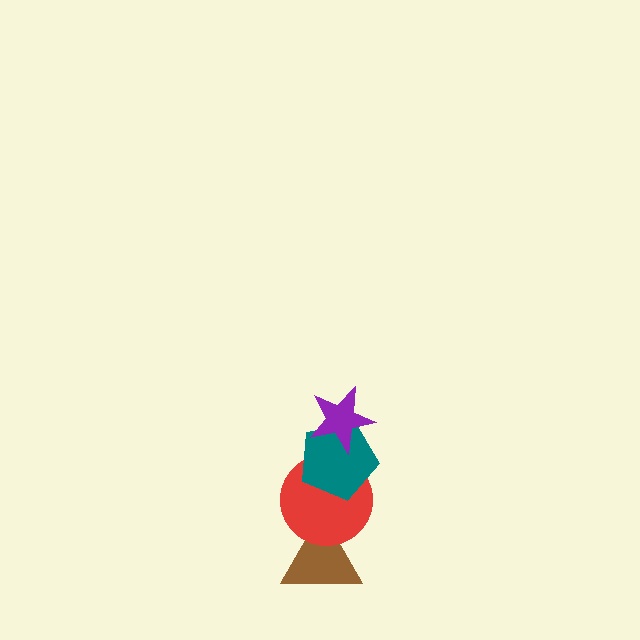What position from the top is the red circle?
The red circle is 3rd from the top.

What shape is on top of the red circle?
The teal pentagon is on top of the red circle.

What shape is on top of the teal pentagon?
The purple star is on top of the teal pentagon.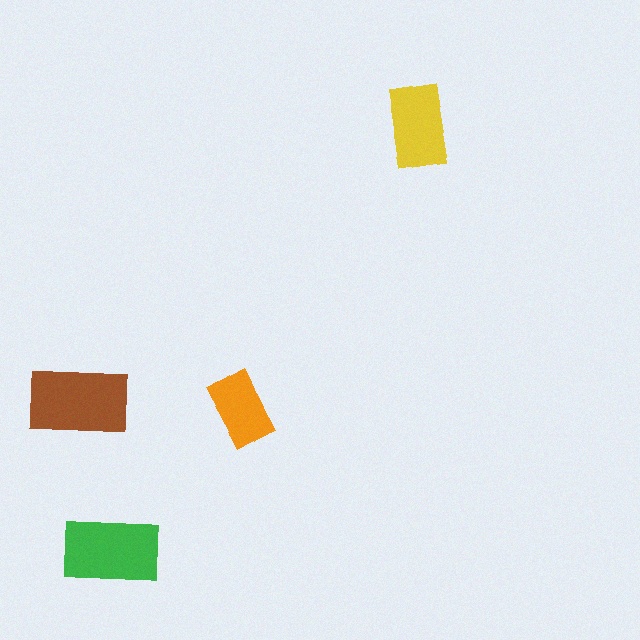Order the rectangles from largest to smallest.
the brown one, the green one, the yellow one, the orange one.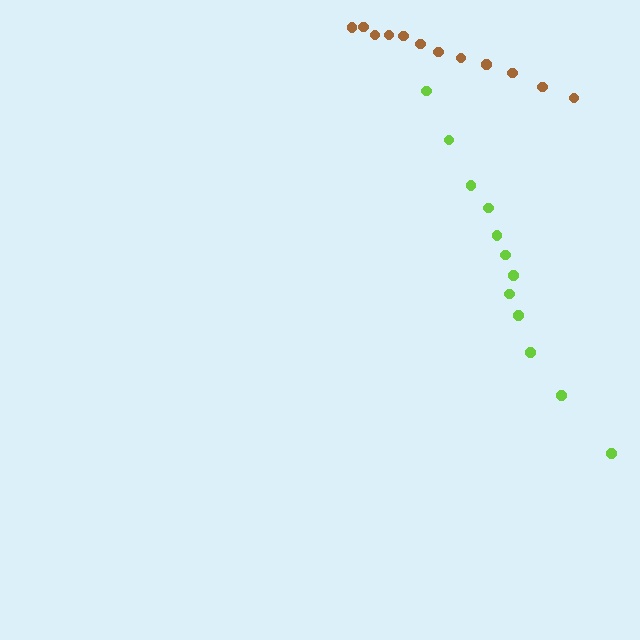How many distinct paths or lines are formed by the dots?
There are 2 distinct paths.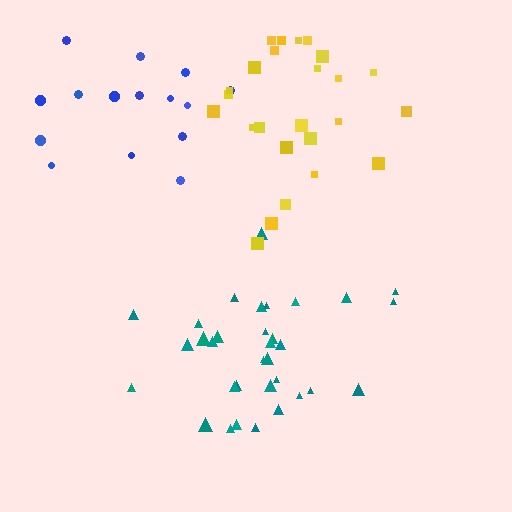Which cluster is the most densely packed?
Teal.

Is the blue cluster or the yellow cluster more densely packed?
Yellow.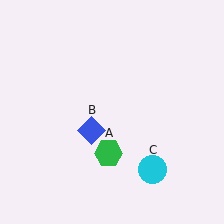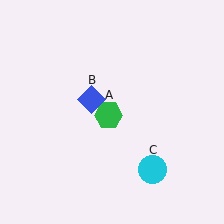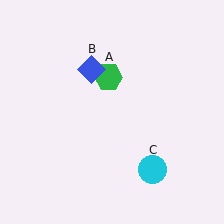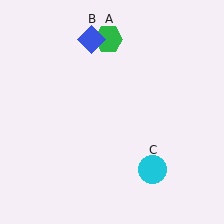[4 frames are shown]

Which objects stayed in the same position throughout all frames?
Cyan circle (object C) remained stationary.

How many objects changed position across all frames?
2 objects changed position: green hexagon (object A), blue diamond (object B).